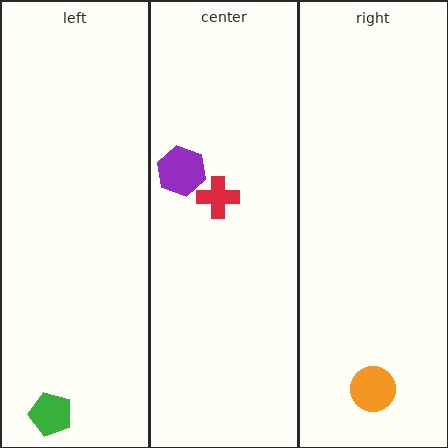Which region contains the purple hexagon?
The center region.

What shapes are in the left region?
The green pentagon.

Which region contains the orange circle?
The right region.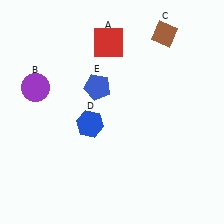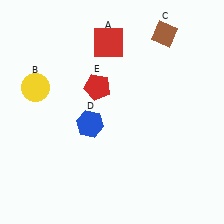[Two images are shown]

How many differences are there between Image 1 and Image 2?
There are 2 differences between the two images.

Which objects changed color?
B changed from purple to yellow. E changed from blue to red.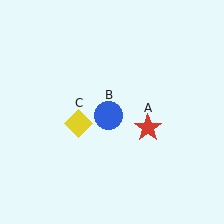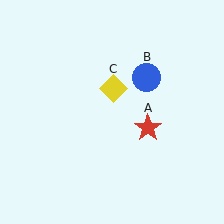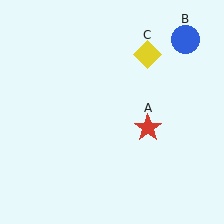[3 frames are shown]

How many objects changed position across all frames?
2 objects changed position: blue circle (object B), yellow diamond (object C).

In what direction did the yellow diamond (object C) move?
The yellow diamond (object C) moved up and to the right.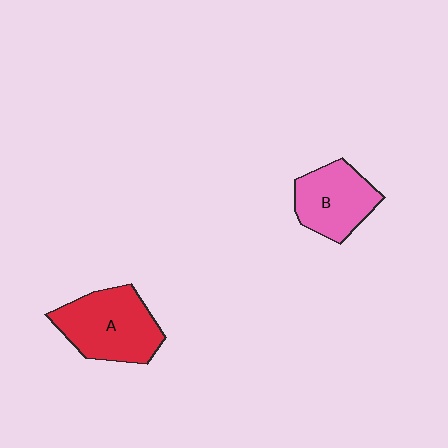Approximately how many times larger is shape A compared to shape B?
Approximately 1.3 times.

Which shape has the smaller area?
Shape B (pink).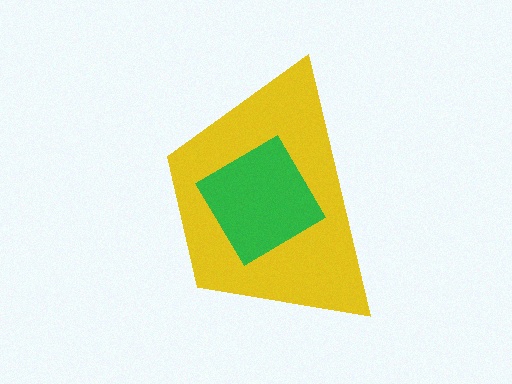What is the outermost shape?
The yellow trapezoid.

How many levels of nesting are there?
2.